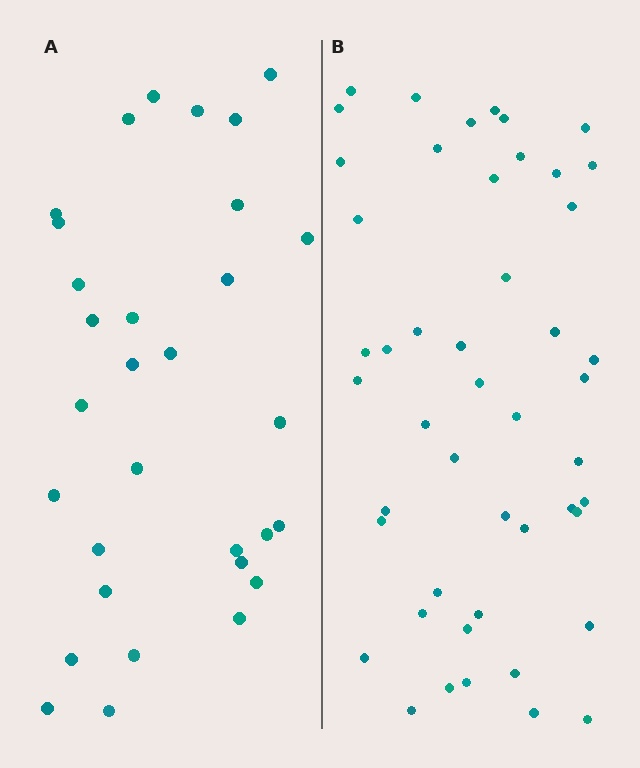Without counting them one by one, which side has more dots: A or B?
Region B (the right region) has more dots.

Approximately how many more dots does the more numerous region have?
Region B has approximately 15 more dots than region A.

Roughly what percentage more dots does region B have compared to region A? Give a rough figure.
About 55% more.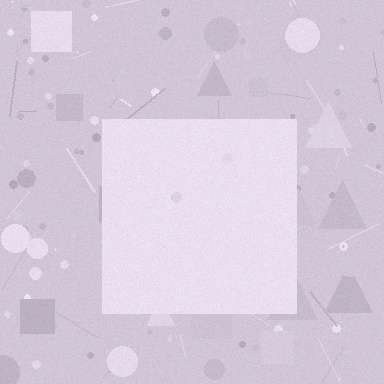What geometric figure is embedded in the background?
A square is embedded in the background.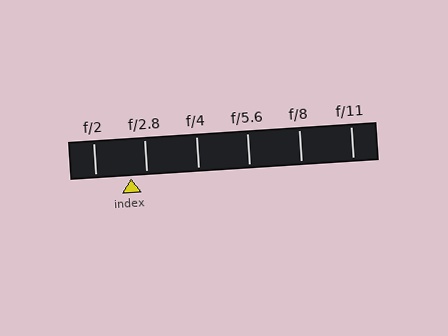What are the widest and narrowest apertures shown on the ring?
The widest aperture shown is f/2 and the narrowest is f/11.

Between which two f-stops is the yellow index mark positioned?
The index mark is between f/2 and f/2.8.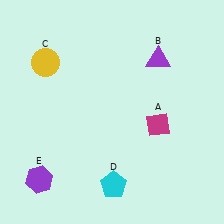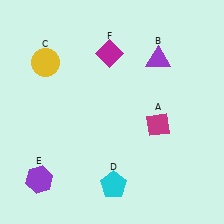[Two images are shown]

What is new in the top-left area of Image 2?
A magenta diamond (F) was added in the top-left area of Image 2.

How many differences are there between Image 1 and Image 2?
There is 1 difference between the two images.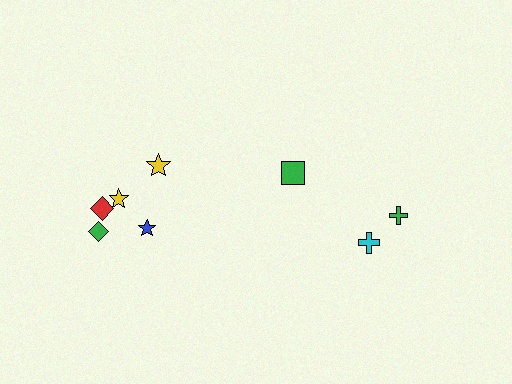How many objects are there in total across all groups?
There are 8 objects.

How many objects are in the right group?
There are 3 objects.